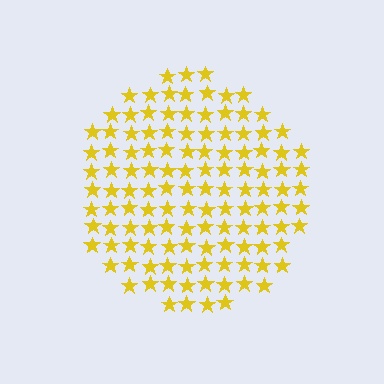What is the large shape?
The large shape is a circle.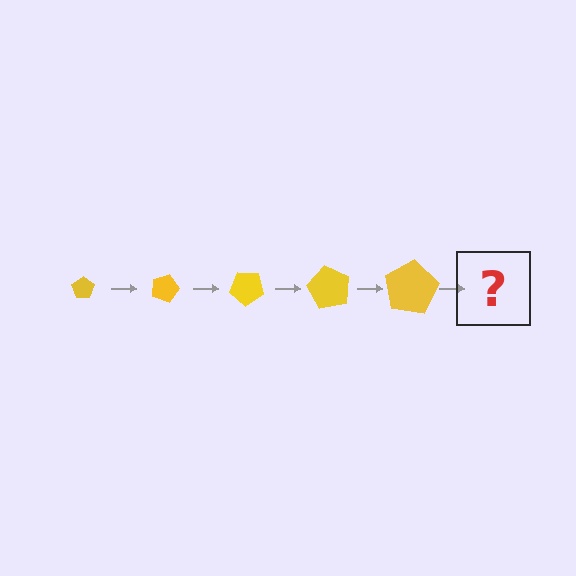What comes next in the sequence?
The next element should be a pentagon, larger than the previous one and rotated 100 degrees from the start.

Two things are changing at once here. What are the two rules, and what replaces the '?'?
The two rules are that the pentagon grows larger each step and it rotates 20 degrees each step. The '?' should be a pentagon, larger than the previous one and rotated 100 degrees from the start.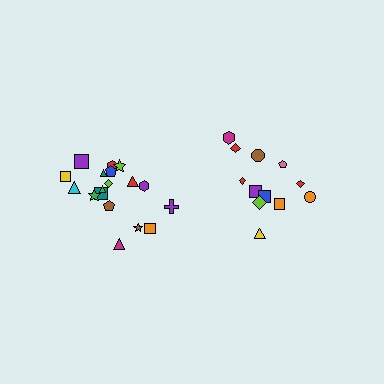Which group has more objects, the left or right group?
The left group.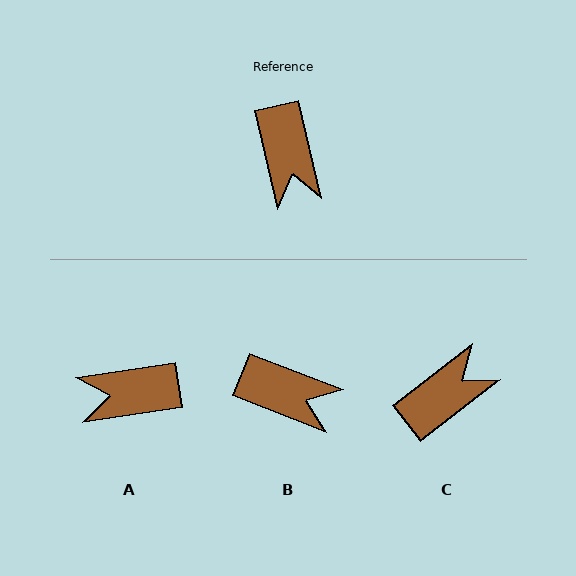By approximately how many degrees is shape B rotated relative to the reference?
Approximately 56 degrees counter-clockwise.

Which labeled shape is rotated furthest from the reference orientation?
C, about 115 degrees away.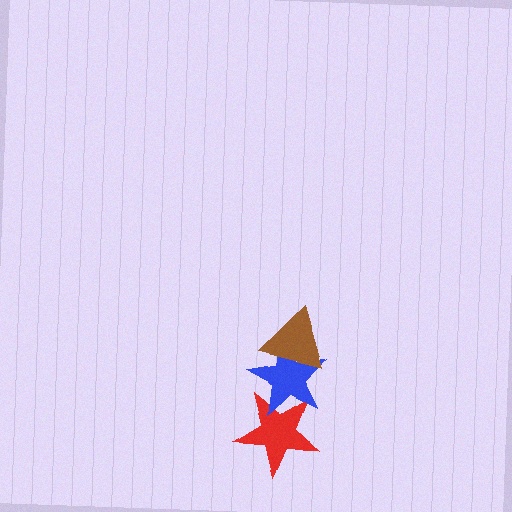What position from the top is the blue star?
The blue star is 2nd from the top.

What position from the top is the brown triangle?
The brown triangle is 1st from the top.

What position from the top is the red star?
The red star is 3rd from the top.